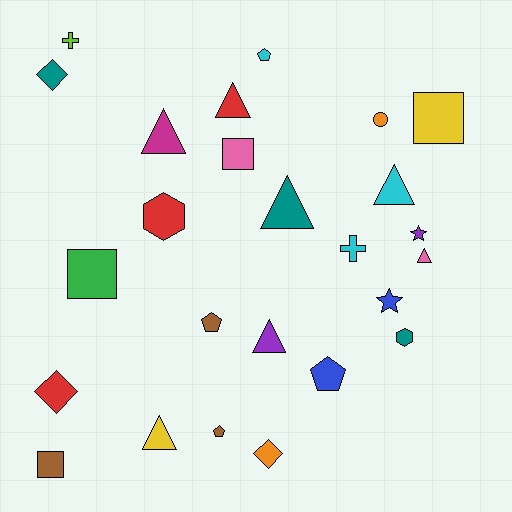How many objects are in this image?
There are 25 objects.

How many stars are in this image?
There are 2 stars.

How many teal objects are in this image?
There are 3 teal objects.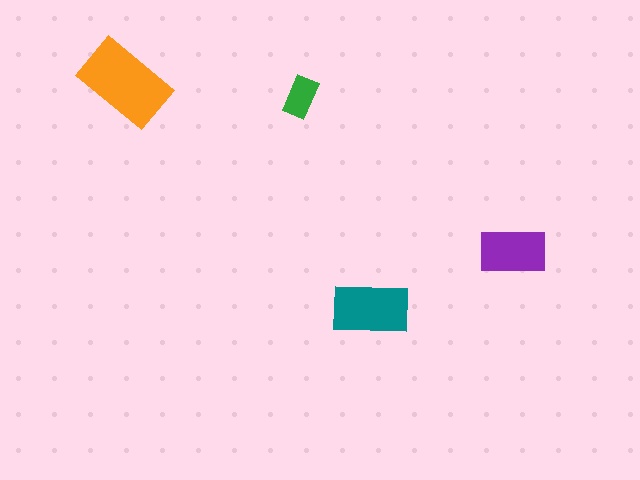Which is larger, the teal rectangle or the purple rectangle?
The teal one.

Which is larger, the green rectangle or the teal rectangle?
The teal one.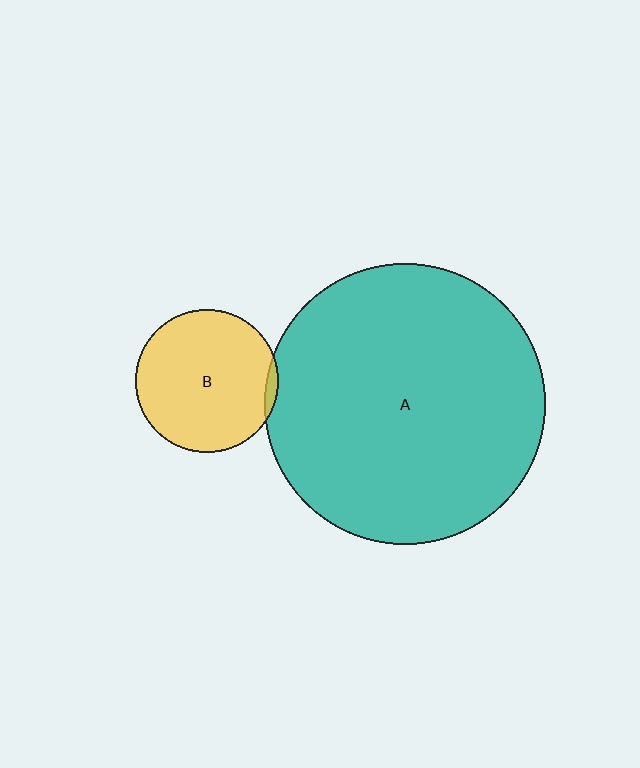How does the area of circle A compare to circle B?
Approximately 3.9 times.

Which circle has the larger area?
Circle A (teal).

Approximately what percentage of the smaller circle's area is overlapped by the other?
Approximately 5%.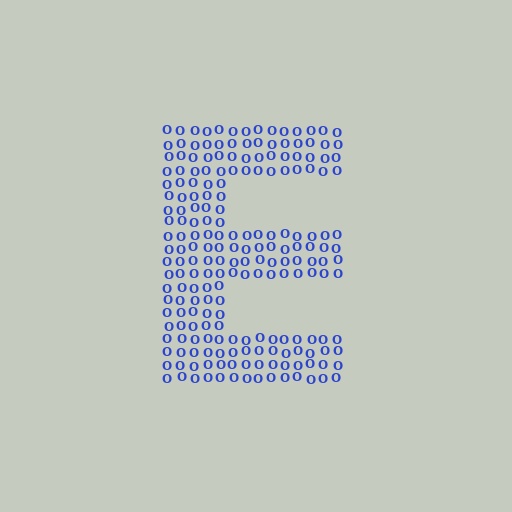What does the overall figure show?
The overall figure shows the letter E.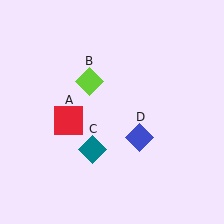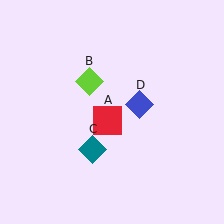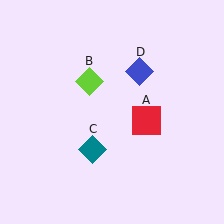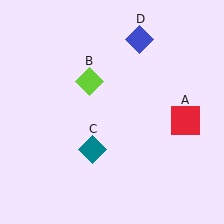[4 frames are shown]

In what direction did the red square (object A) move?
The red square (object A) moved right.